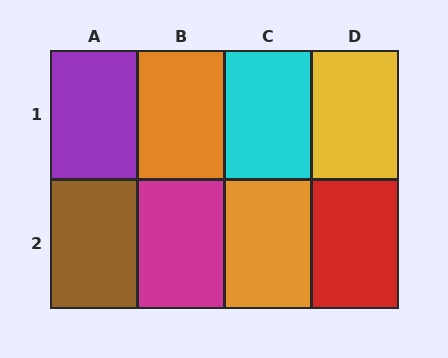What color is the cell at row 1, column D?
Yellow.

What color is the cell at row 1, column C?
Cyan.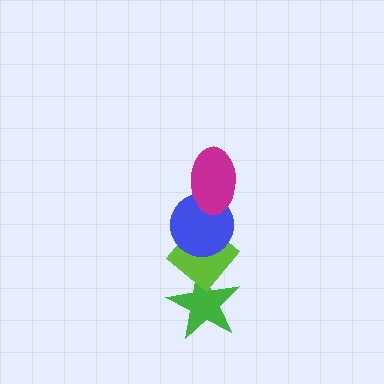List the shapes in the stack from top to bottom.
From top to bottom: the magenta ellipse, the blue circle, the lime diamond, the green star.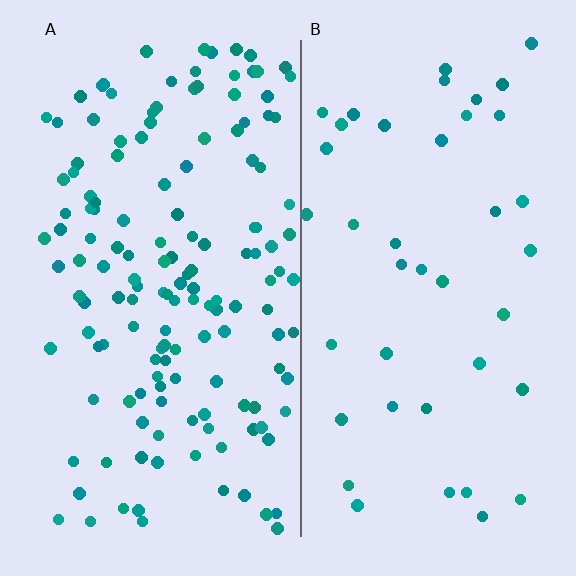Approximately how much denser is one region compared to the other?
Approximately 3.6× — region A over region B.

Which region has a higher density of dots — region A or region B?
A (the left).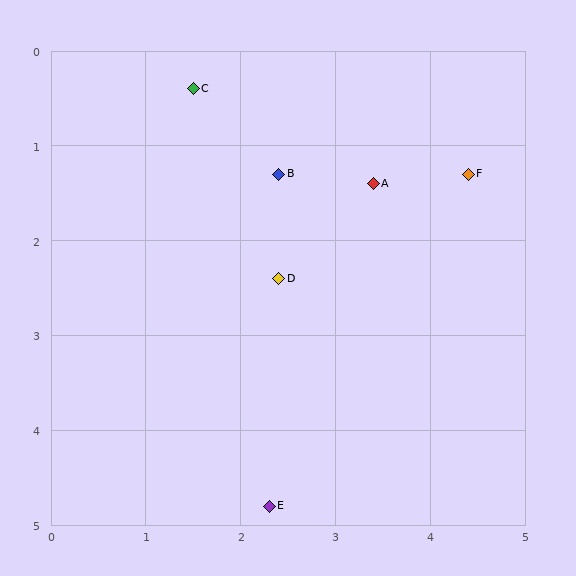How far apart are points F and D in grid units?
Points F and D are about 2.3 grid units apart.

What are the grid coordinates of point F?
Point F is at approximately (4.4, 1.3).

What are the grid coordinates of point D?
Point D is at approximately (2.4, 2.4).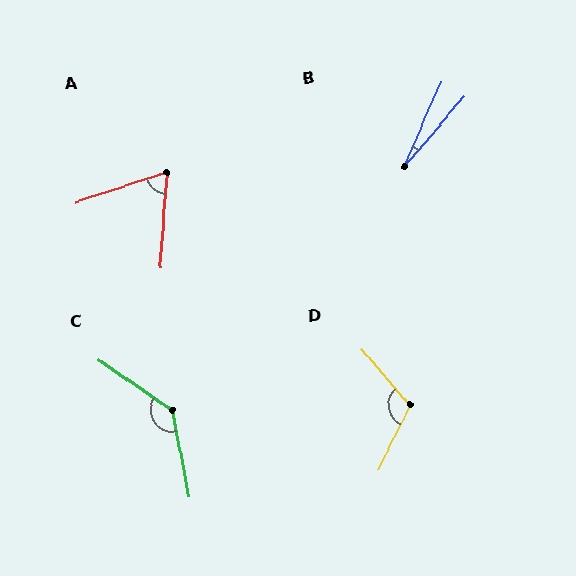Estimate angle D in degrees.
Approximately 113 degrees.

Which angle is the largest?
C, at approximately 135 degrees.